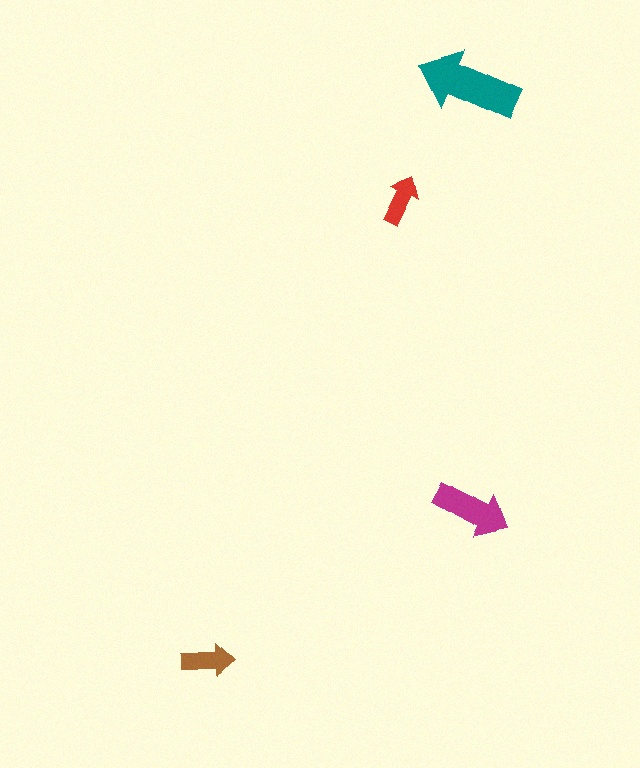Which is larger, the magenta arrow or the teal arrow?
The teal one.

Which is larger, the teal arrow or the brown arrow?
The teal one.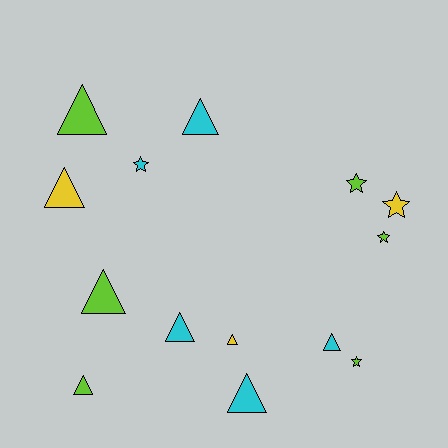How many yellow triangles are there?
There are 2 yellow triangles.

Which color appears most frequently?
Lime, with 6 objects.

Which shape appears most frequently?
Triangle, with 9 objects.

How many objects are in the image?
There are 14 objects.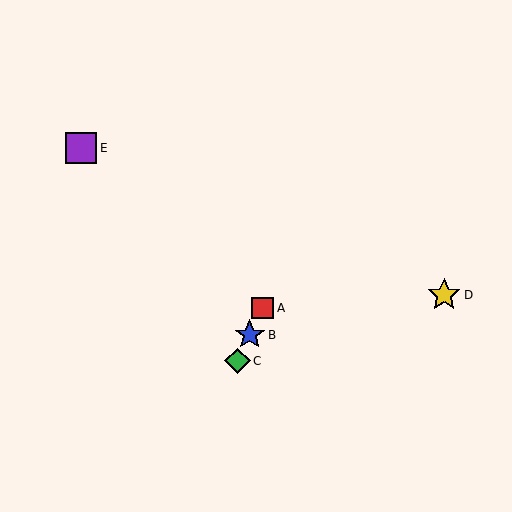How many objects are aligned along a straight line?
3 objects (A, B, C) are aligned along a straight line.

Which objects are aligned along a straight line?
Objects A, B, C are aligned along a straight line.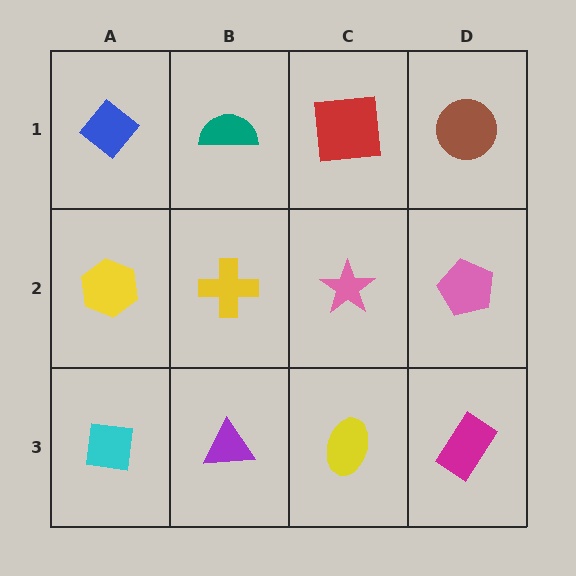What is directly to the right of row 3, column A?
A purple triangle.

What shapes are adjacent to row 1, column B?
A yellow cross (row 2, column B), a blue diamond (row 1, column A), a red square (row 1, column C).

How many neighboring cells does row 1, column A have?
2.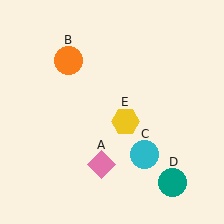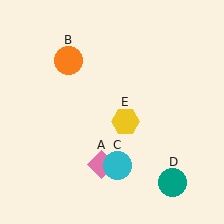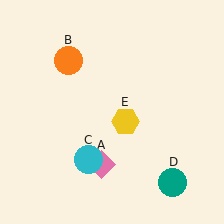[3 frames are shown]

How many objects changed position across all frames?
1 object changed position: cyan circle (object C).